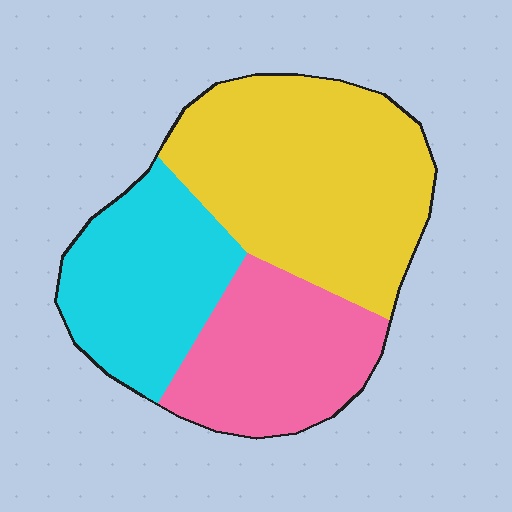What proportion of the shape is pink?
Pink covers roughly 25% of the shape.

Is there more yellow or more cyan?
Yellow.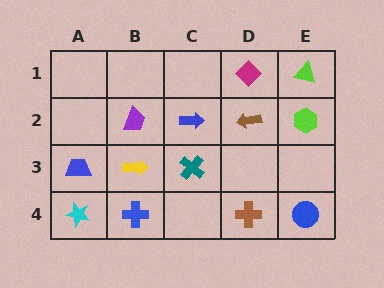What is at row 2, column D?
A brown arrow.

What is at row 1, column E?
A lime triangle.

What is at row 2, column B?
A purple trapezoid.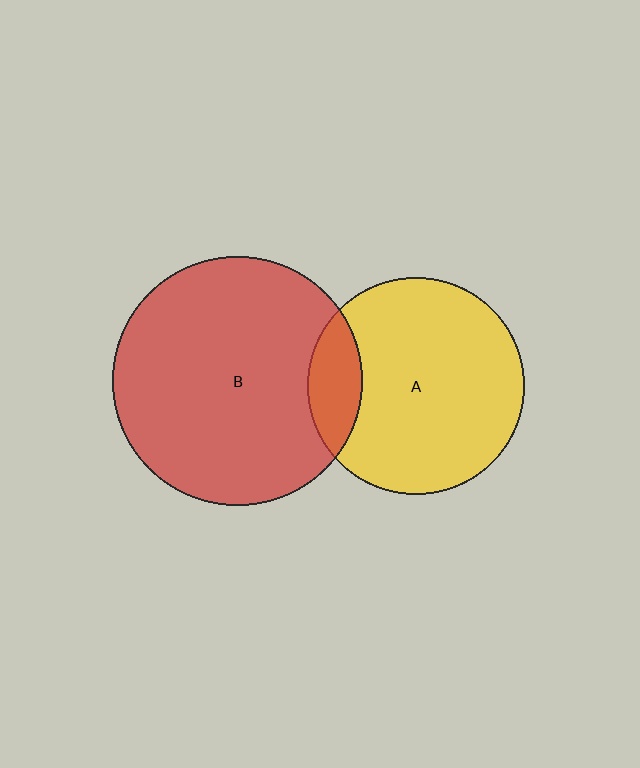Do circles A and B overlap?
Yes.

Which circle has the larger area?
Circle B (red).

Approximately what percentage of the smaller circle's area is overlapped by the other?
Approximately 15%.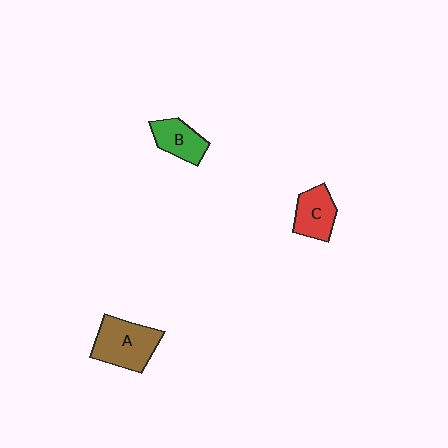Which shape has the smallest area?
Shape B (green).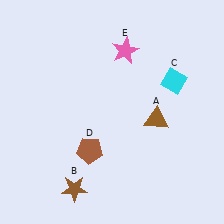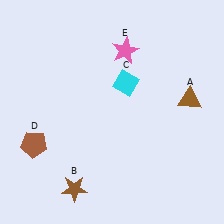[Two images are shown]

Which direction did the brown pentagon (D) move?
The brown pentagon (D) moved left.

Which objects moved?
The objects that moved are: the brown triangle (A), the cyan diamond (C), the brown pentagon (D).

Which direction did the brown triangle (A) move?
The brown triangle (A) moved right.